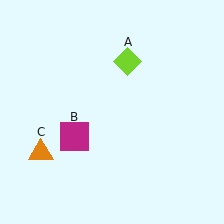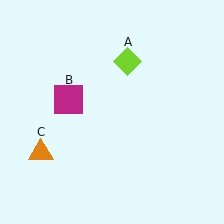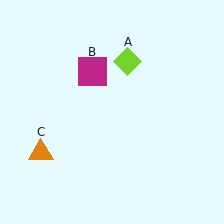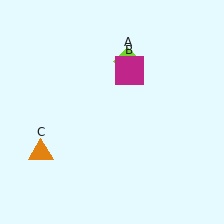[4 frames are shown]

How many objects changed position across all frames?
1 object changed position: magenta square (object B).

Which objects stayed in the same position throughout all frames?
Lime diamond (object A) and orange triangle (object C) remained stationary.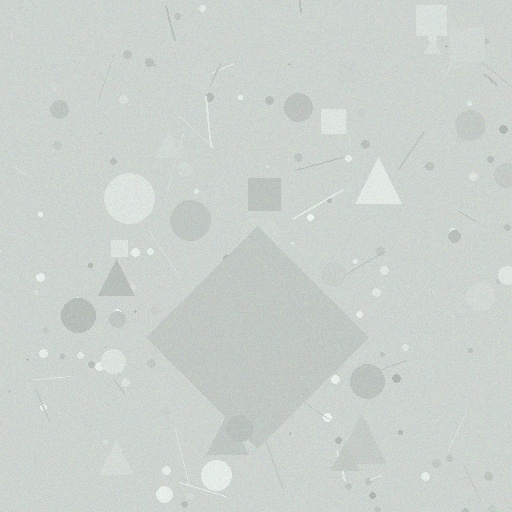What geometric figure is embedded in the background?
A diamond is embedded in the background.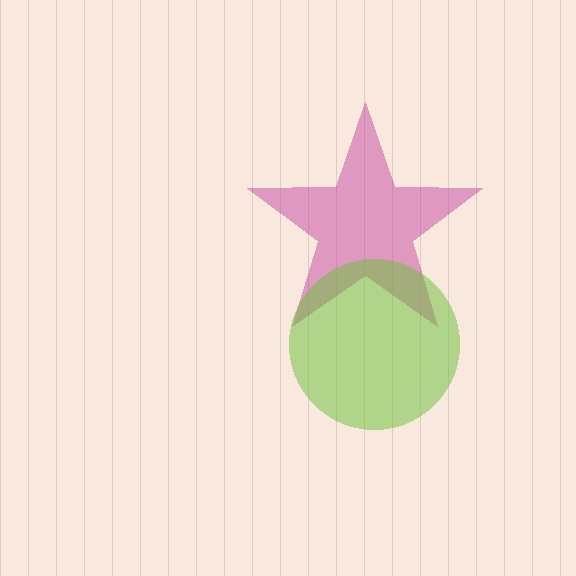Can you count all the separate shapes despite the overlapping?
Yes, there are 2 separate shapes.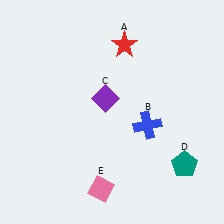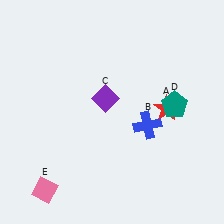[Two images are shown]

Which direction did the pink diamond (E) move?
The pink diamond (E) moved left.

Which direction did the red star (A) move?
The red star (A) moved down.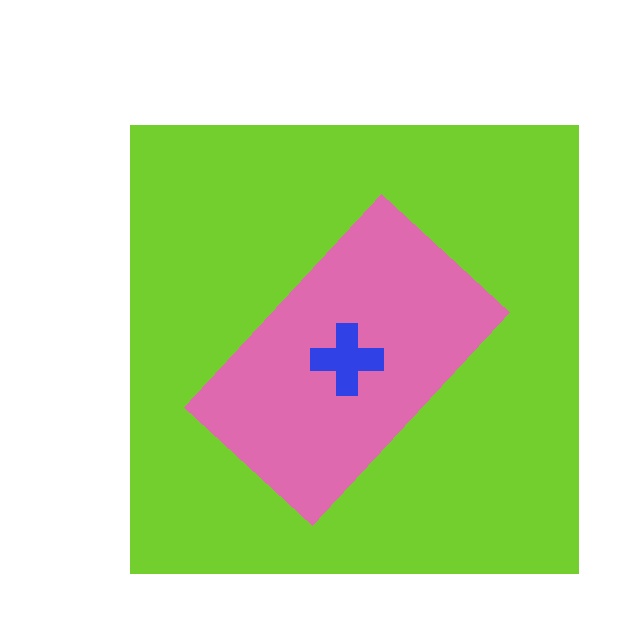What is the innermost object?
The blue cross.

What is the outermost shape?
The lime square.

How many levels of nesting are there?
3.